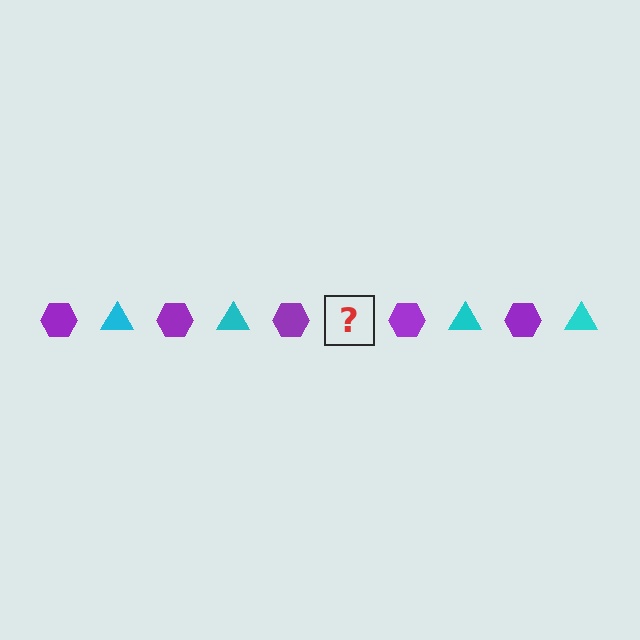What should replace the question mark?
The question mark should be replaced with a cyan triangle.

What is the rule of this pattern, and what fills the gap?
The rule is that the pattern alternates between purple hexagon and cyan triangle. The gap should be filled with a cyan triangle.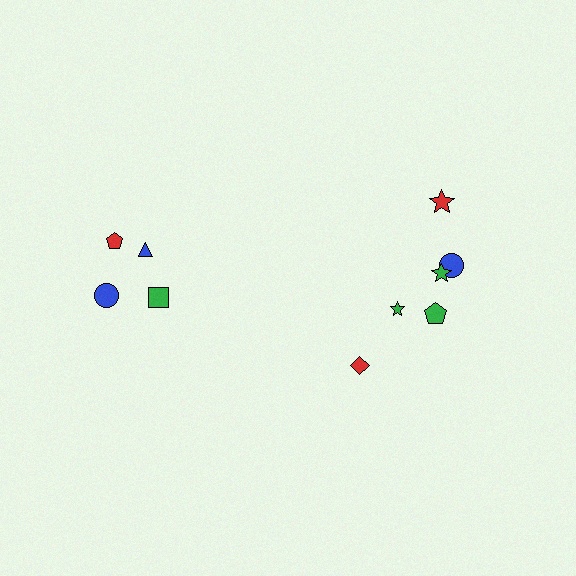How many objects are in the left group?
There are 4 objects.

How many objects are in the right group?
There are 6 objects.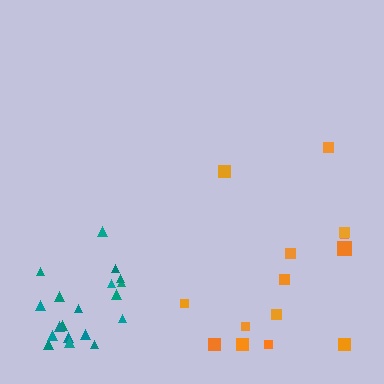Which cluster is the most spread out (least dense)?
Orange.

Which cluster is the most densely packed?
Teal.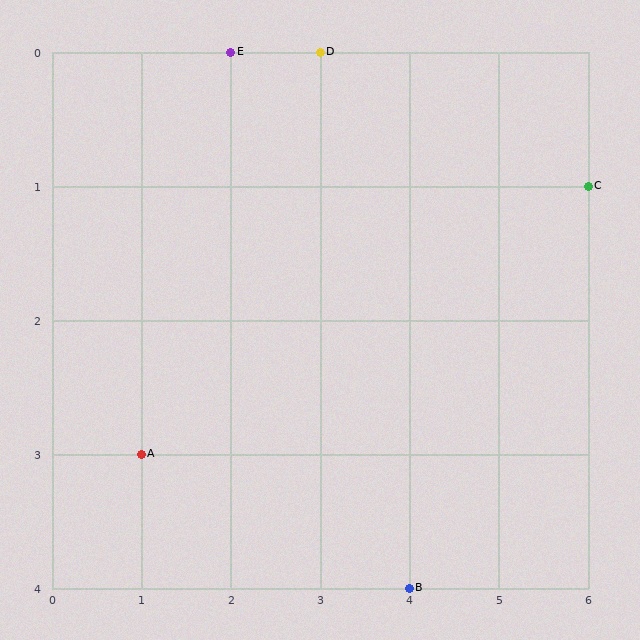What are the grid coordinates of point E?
Point E is at grid coordinates (2, 0).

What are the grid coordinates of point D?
Point D is at grid coordinates (3, 0).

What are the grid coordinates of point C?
Point C is at grid coordinates (6, 1).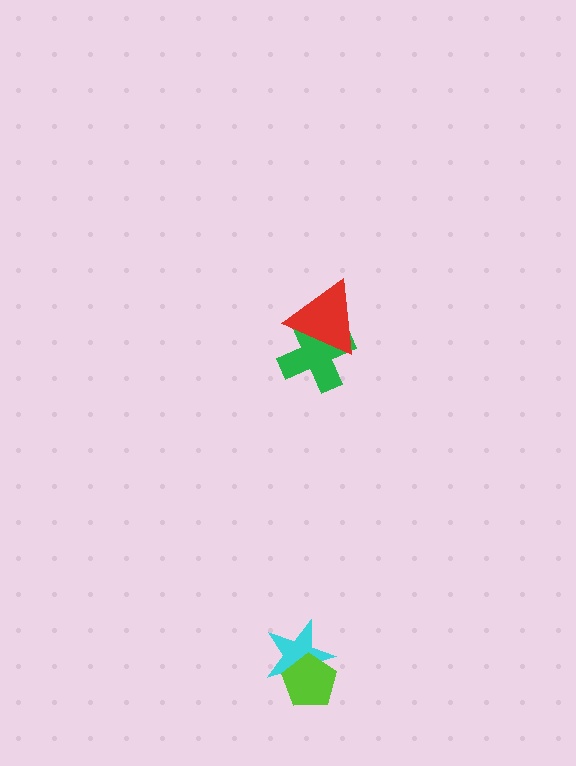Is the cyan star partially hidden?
Yes, it is partially covered by another shape.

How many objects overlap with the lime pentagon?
1 object overlaps with the lime pentagon.